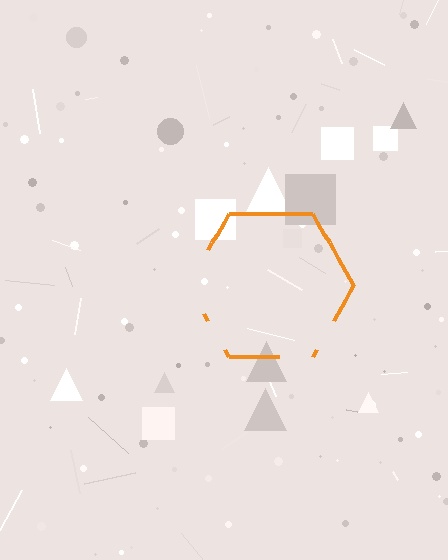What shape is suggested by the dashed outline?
The dashed outline suggests a hexagon.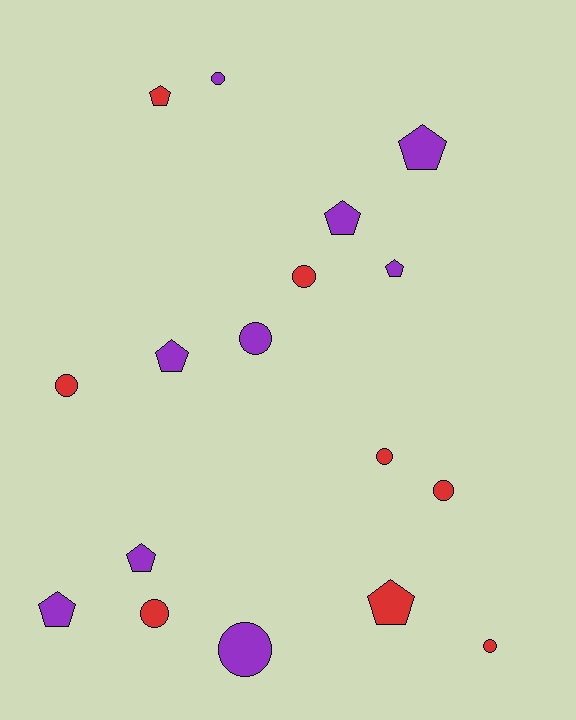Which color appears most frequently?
Purple, with 9 objects.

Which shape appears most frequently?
Circle, with 9 objects.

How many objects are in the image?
There are 17 objects.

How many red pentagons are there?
There are 2 red pentagons.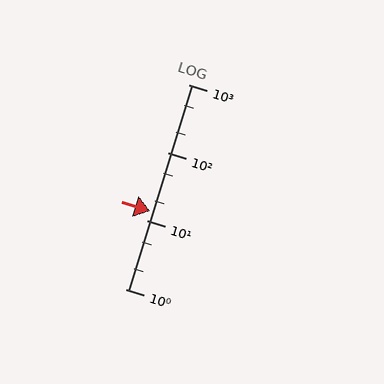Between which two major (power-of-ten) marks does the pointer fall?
The pointer is between 10 and 100.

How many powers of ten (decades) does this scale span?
The scale spans 3 decades, from 1 to 1000.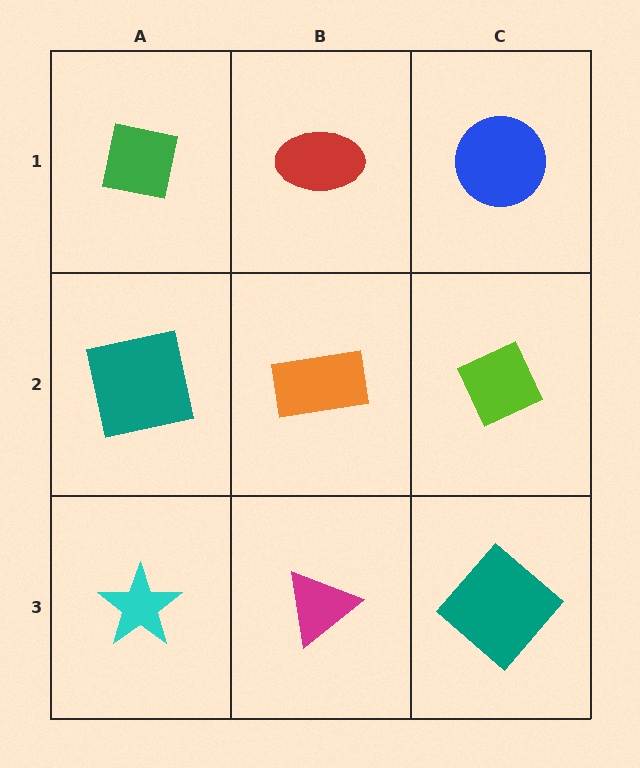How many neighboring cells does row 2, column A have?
3.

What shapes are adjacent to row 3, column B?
An orange rectangle (row 2, column B), a cyan star (row 3, column A), a teal diamond (row 3, column C).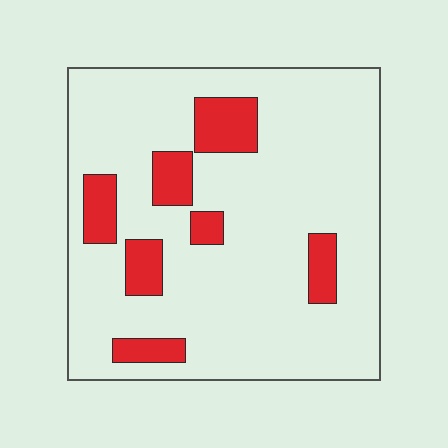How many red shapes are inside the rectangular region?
7.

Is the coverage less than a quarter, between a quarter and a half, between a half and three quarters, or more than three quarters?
Less than a quarter.